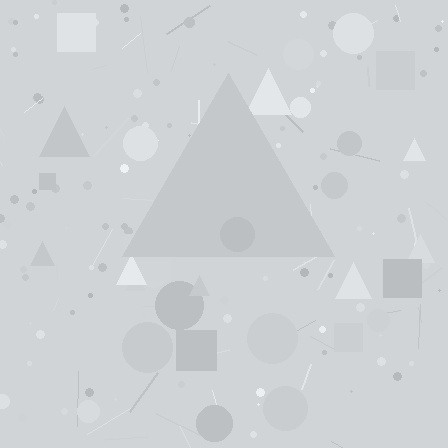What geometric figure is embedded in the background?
A triangle is embedded in the background.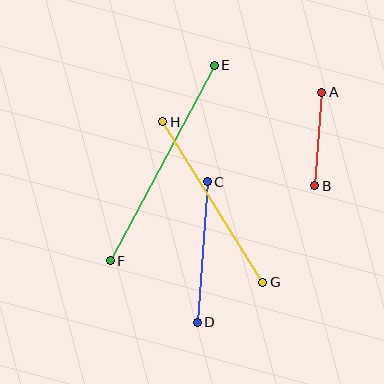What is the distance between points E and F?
The distance is approximately 221 pixels.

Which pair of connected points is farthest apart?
Points E and F are farthest apart.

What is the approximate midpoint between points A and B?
The midpoint is at approximately (318, 139) pixels.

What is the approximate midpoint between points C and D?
The midpoint is at approximately (202, 252) pixels.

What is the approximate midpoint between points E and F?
The midpoint is at approximately (162, 163) pixels.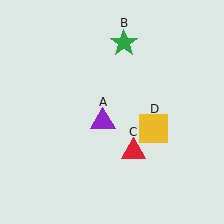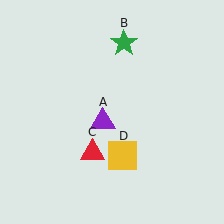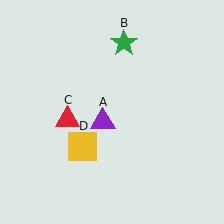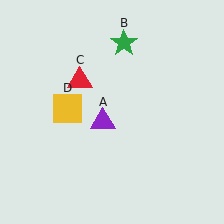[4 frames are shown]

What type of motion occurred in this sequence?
The red triangle (object C), yellow square (object D) rotated clockwise around the center of the scene.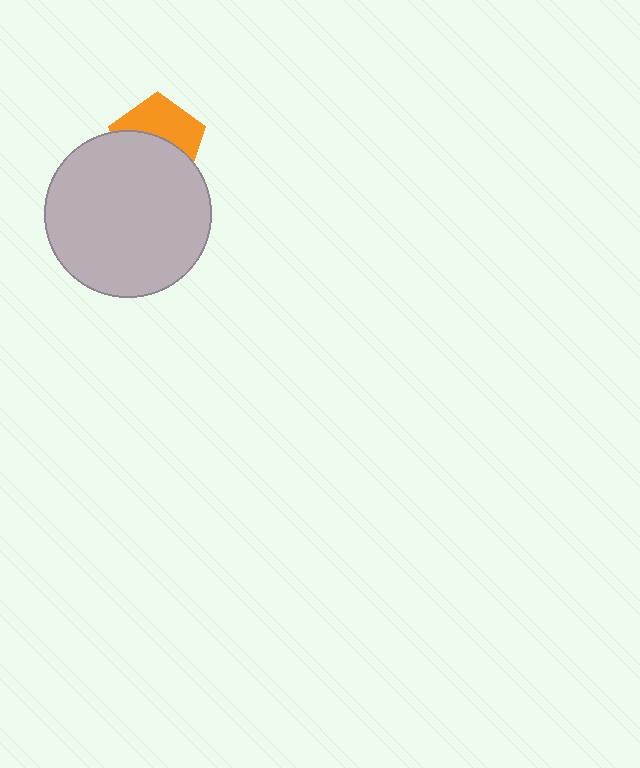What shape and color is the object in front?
The object in front is a light gray circle.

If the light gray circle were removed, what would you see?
You would see the complete orange pentagon.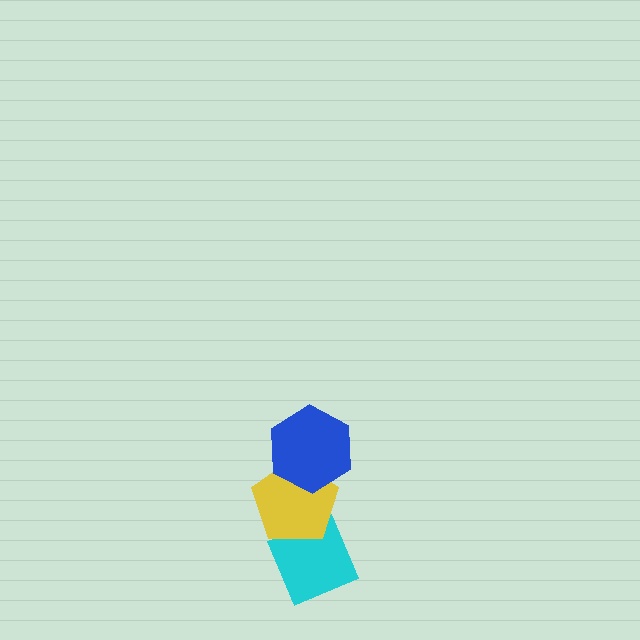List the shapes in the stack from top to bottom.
From top to bottom: the blue hexagon, the yellow pentagon, the cyan diamond.